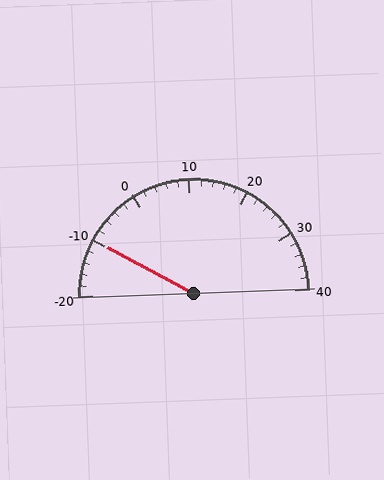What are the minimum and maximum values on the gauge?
The gauge ranges from -20 to 40.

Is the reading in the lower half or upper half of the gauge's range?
The reading is in the lower half of the range (-20 to 40).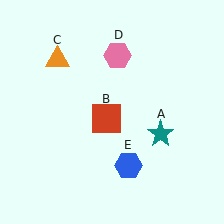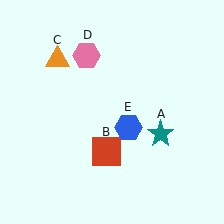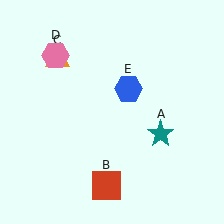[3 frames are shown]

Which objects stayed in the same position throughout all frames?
Teal star (object A) and orange triangle (object C) remained stationary.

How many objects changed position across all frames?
3 objects changed position: red square (object B), pink hexagon (object D), blue hexagon (object E).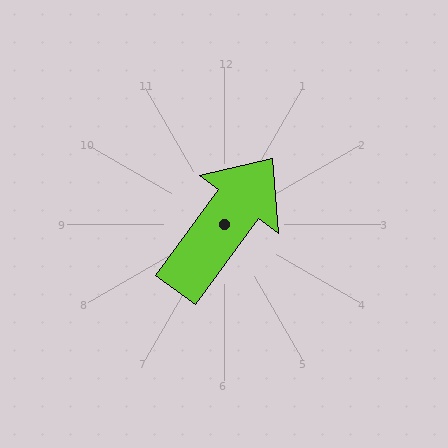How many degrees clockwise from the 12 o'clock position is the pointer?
Approximately 36 degrees.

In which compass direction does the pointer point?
Northeast.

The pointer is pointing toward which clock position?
Roughly 1 o'clock.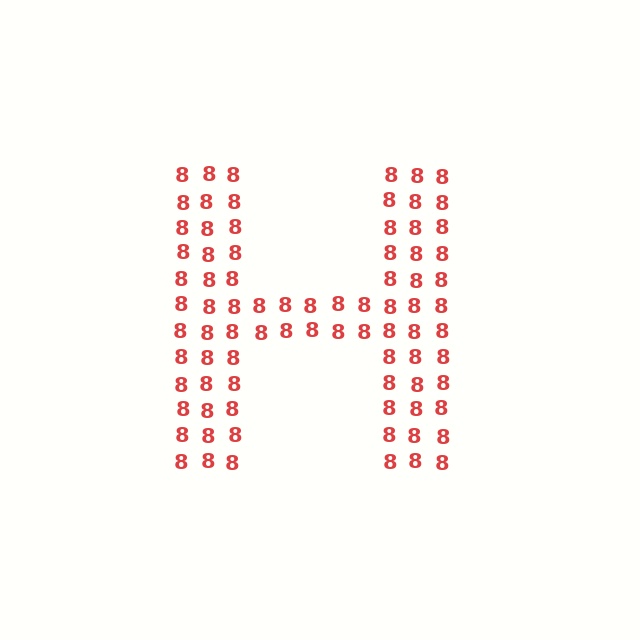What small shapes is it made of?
It is made of small digit 8's.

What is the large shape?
The large shape is the letter H.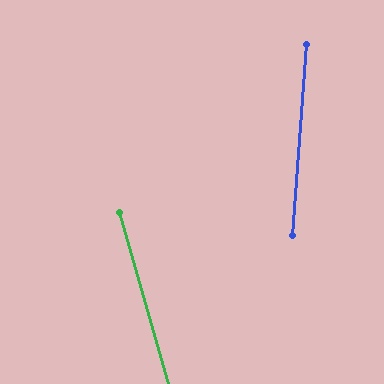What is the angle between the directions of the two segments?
Approximately 20 degrees.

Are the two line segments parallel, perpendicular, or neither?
Neither parallel nor perpendicular — they differ by about 20°.